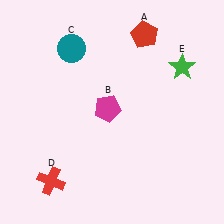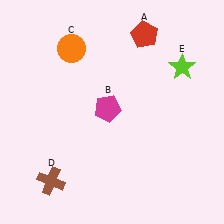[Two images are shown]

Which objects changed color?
C changed from teal to orange. D changed from red to brown. E changed from green to lime.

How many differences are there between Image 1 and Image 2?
There are 3 differences between the two images.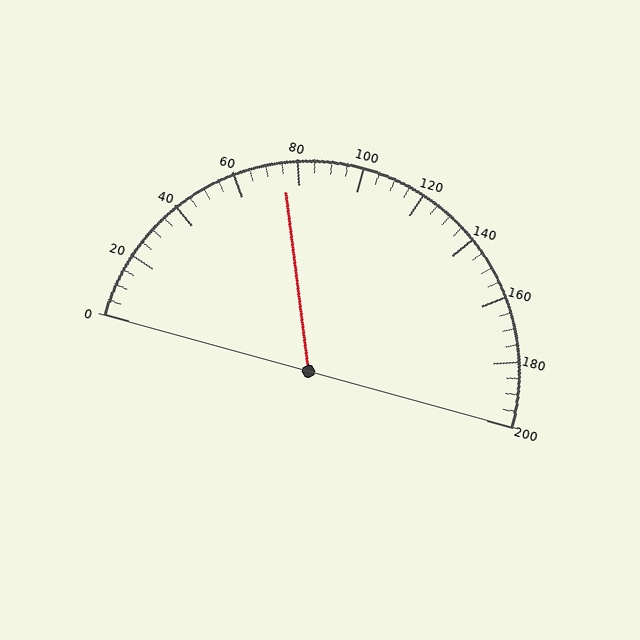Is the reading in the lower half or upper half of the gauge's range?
The reading is in the lower half of the range (0 to 200).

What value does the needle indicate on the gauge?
The needle indicates approximately 75.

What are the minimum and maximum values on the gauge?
The gauge ranges from 0 to 200.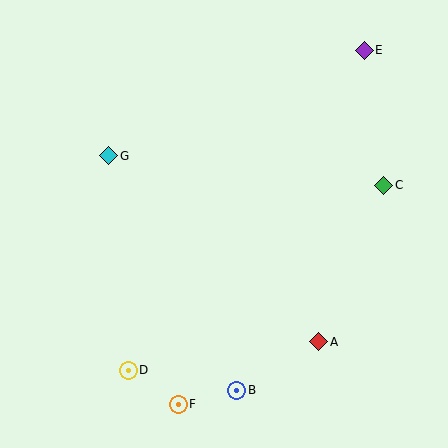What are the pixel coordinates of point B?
Point B is at (237, 390).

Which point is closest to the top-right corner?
Point E is closest to the top-right corner.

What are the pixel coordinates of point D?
Point D is at (128, 370).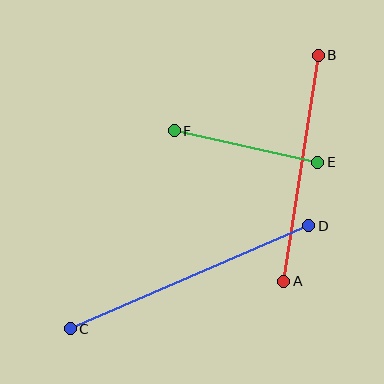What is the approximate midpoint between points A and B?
The midpoint is at approximately (301, 168) pixels.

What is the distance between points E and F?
The distance is approximately 147 pixels.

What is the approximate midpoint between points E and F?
The midpoint is at approximately (246, 147) pixels.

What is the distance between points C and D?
The distance is approximately 260 pixels.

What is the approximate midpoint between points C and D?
The midpoint is at approximately (189, 277) pixels.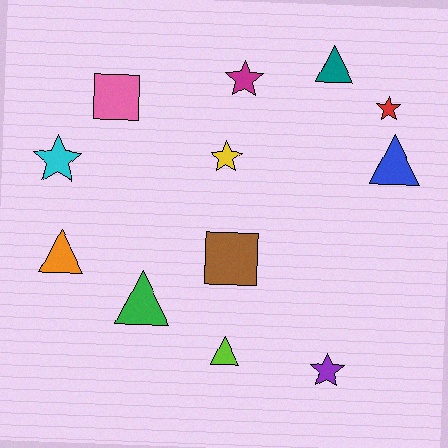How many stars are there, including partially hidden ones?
There are 5 stars.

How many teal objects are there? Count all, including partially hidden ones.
There is 1 teal object.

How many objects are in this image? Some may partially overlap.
There are 12 objects.